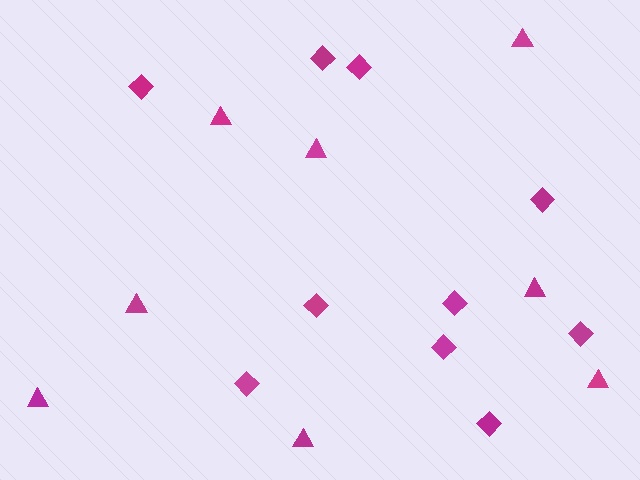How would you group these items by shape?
There are 2 groups: one group of diamonds (10) and one group of triangles (8).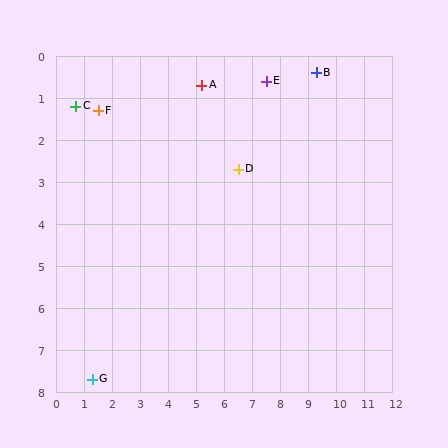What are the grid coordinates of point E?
Point E is at approximately (7.5, 0.6).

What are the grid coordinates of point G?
Point G is at approximately (1.3, 7.7).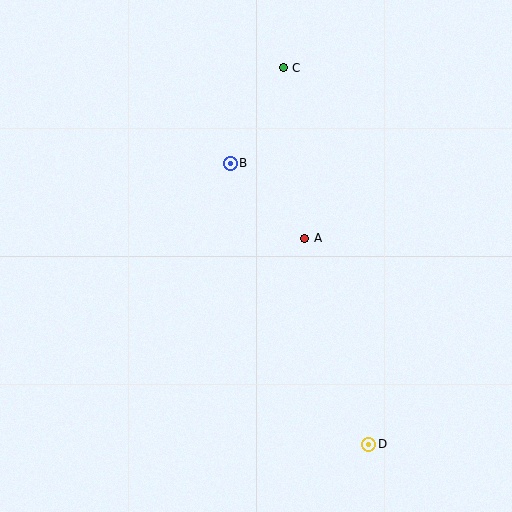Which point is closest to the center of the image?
Point A at (305, 238) is closest to the center.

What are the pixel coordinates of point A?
Point A is at (305, 238).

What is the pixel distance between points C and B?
The distance between C and B is 110 pixels.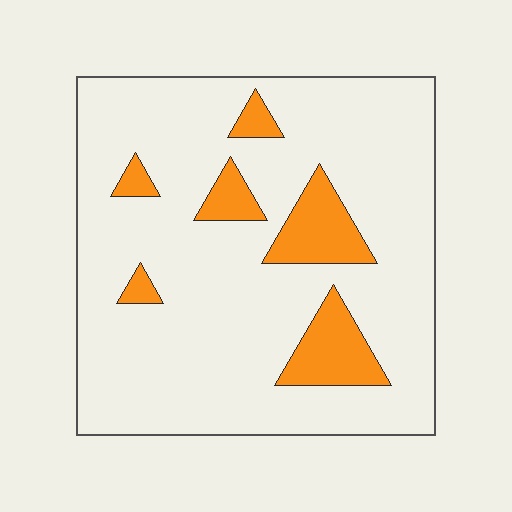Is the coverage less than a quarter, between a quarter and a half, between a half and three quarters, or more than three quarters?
Less than a quarter.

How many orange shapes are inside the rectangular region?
6.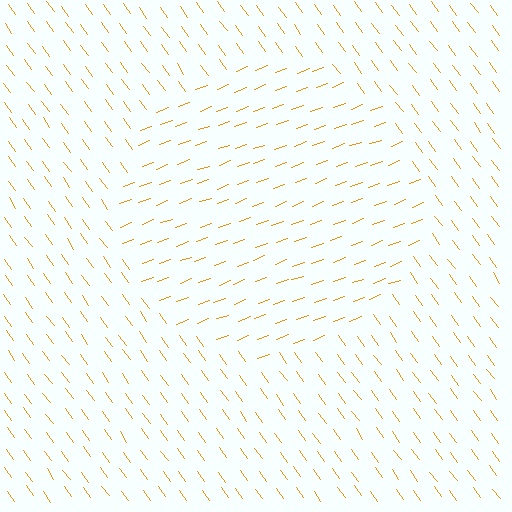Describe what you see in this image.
The image is filled with small orange line segments. A circle region in the image has lines oriented differently from the surrounding lines, creating a visible texture boundary.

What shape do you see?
I see a circle.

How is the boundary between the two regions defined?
The boundary is defined purely by a change in line orientation (approximately 74 degrees difference). All lines are the same color and thickness.